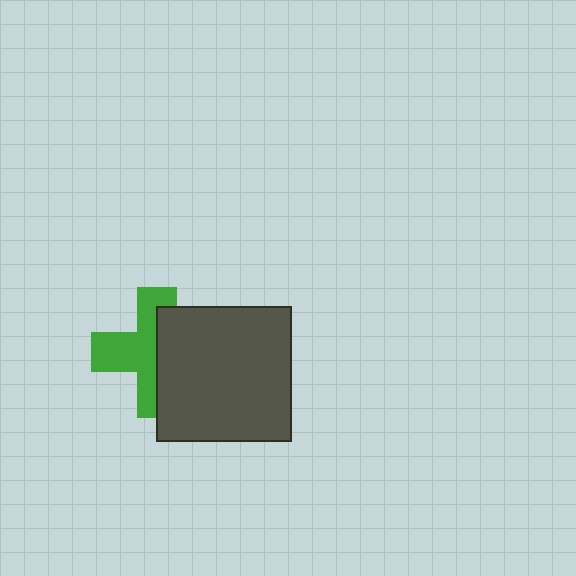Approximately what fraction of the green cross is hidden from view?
Roughly 48% of the green cross is hidden behind the dark gray square.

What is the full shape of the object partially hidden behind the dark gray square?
The partially hidden object is a green cross.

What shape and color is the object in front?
The object in front is a dark gray square.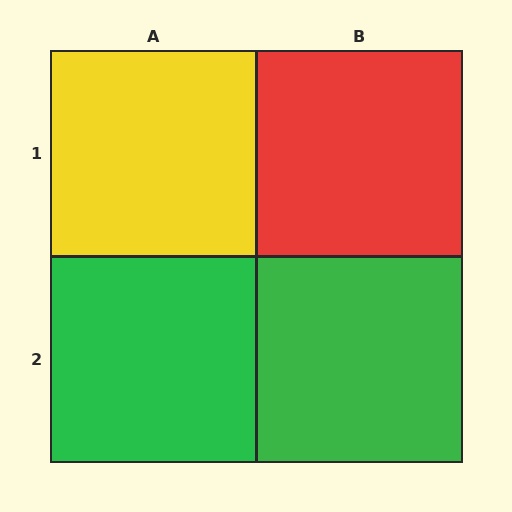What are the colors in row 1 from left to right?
Yellow, red.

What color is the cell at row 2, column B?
Green.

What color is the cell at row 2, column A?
Green.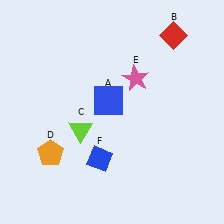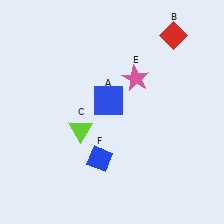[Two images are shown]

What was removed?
The orange pentagon (D) was removed in Image 2.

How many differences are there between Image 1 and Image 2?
There is 1 difference between the two images.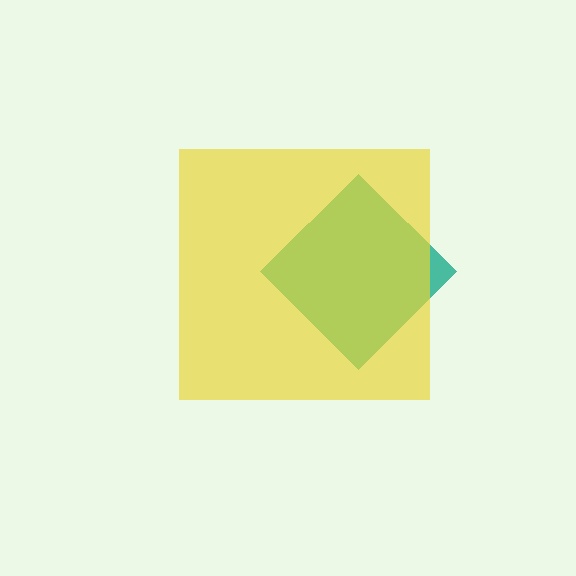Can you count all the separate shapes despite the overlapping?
Yes, there are 2 separate shapes.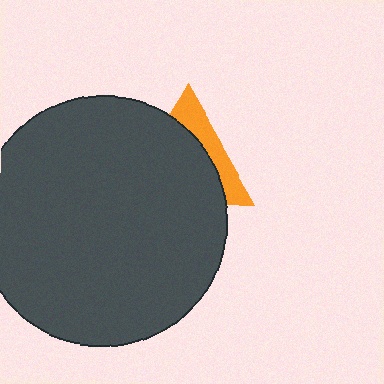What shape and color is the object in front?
The object in front is a dark gray circle.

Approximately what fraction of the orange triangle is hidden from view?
Roughly 69% of the orange triangle is hidden behind the dark gray circle.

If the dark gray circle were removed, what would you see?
You would see the complete orange triangle.